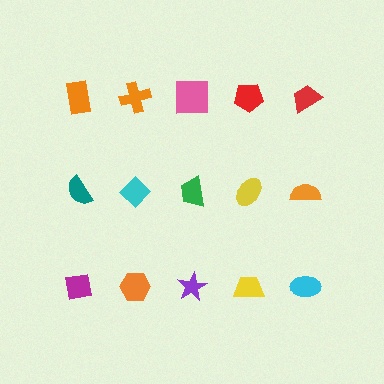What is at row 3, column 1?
A magenta square.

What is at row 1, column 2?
An orange cross.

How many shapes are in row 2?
5 shapes.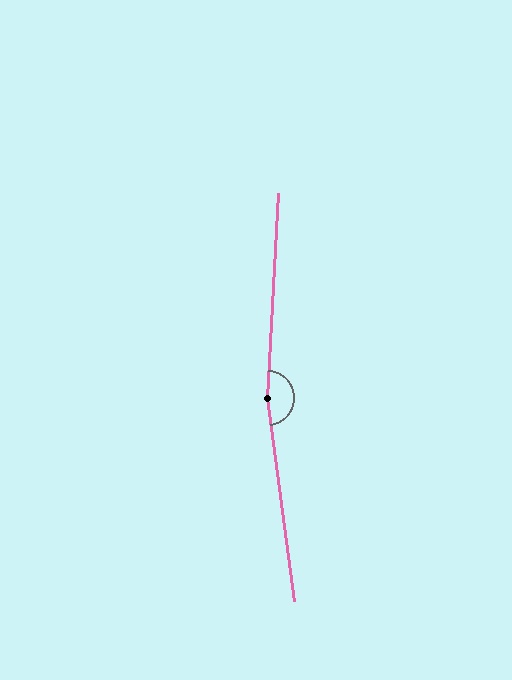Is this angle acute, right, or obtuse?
It is obtuse.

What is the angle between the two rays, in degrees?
Approximately 170 degrees.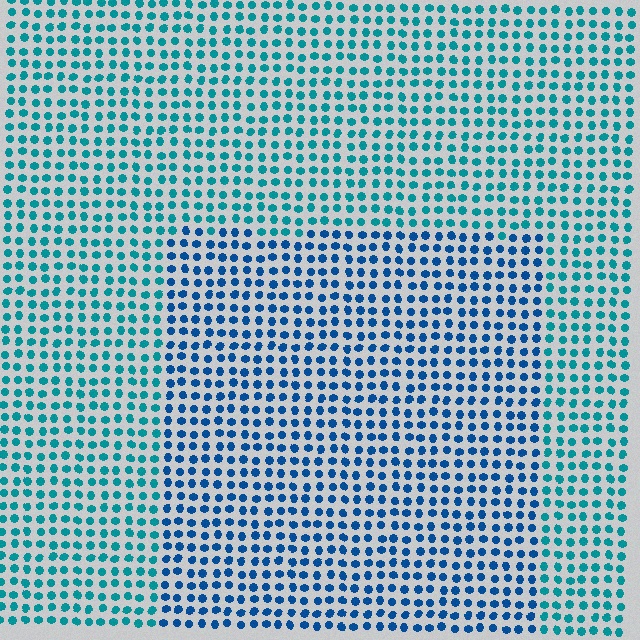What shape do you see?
I see a rectangle.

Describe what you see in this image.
The image is filled with small teal elements in a uniform arrangement. A rectangle-shaped region is visible where the elements are tinted to a slightly different hue, forming a subtle color boundary.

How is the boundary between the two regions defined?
The boundary is defined purely by a slight shift in hue (about 29 degrees). Spacing, size, and orientation are identical on both sides.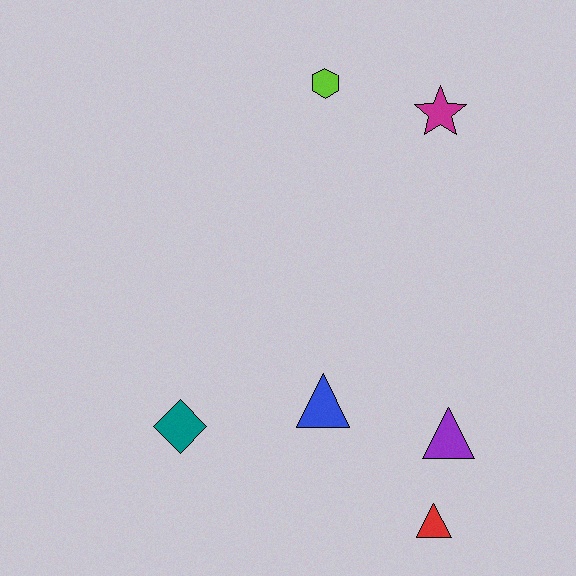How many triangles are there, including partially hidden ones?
There are 3 triangles.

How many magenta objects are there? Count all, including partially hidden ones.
There is 1 magenta object.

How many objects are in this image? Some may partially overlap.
There are 6 objects.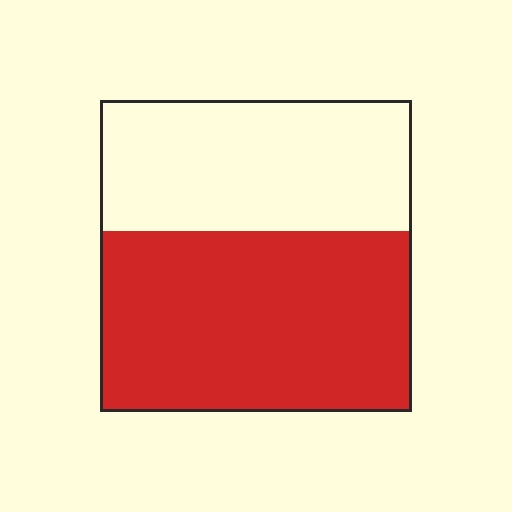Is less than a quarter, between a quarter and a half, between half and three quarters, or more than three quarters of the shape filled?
Between half and three quarters.